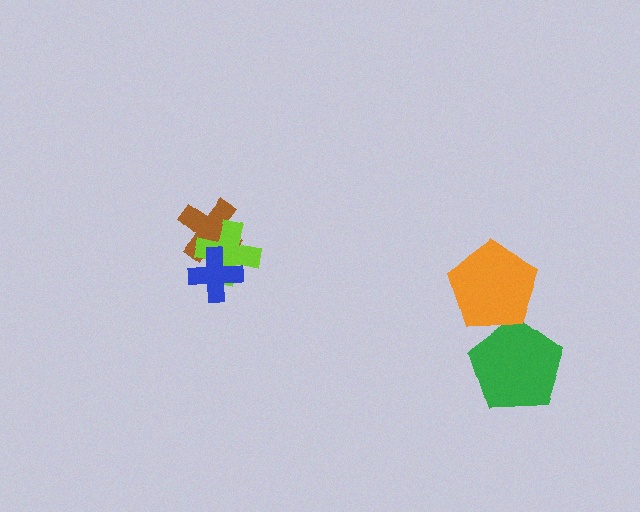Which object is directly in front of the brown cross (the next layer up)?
The lime cross is directly in front of the brown cross.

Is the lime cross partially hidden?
Yes, it is partially covered by another shape.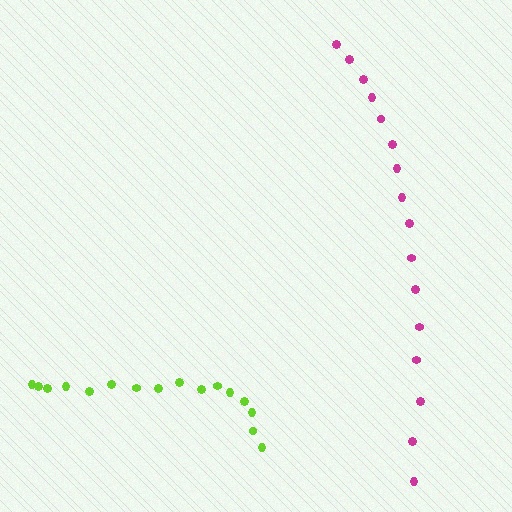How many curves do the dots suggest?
There are 2 distinct paths.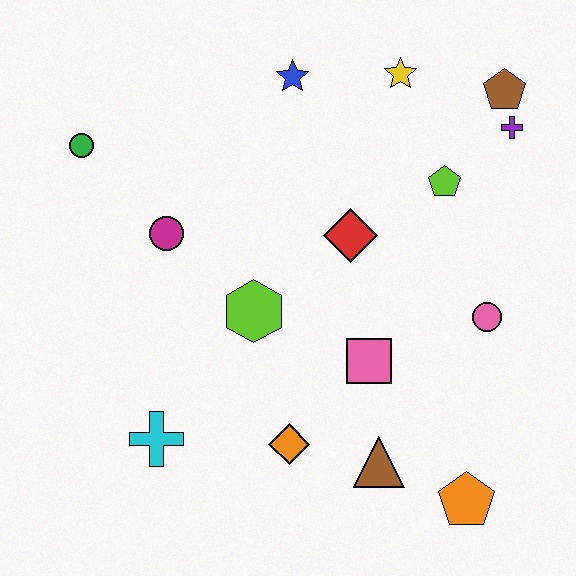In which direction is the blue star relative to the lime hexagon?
The blue star is above the lime hexagon.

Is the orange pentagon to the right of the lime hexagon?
Yes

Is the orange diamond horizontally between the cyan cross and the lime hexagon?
No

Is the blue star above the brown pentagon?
Yes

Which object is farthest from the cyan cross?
The brown pentagon is farthest from the cyan cross.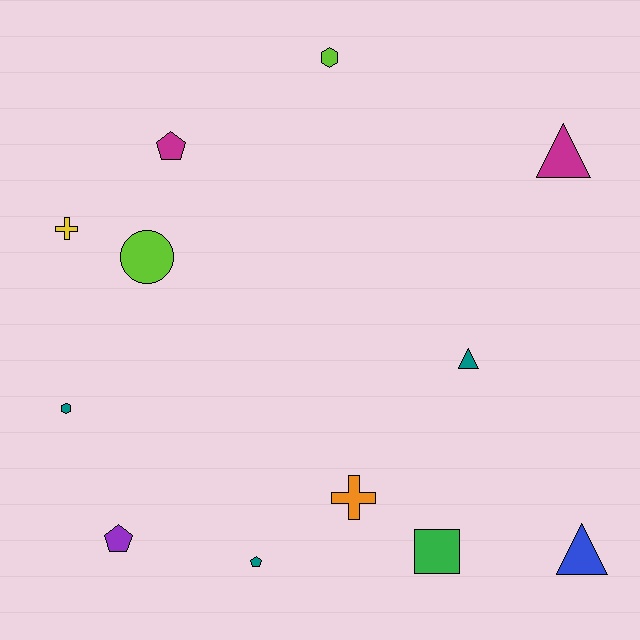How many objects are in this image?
There are 12 objects.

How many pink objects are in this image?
There are no pink objects.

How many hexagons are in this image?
There are 2 hexagons.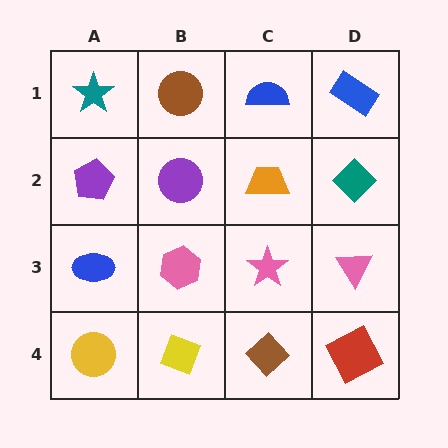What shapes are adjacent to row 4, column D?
A pink triangle (row 3, column D), a brown diamond (row 4, column C).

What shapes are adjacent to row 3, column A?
A purple pentagon (row 2, column A), a yellow circle (row 4, column A), a pink hexagon (row 3, column B).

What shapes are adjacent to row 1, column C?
An orange trapezoid (row 2, column C), a brown circle (row 1, column B), a blue rectangle (row 1, column D).